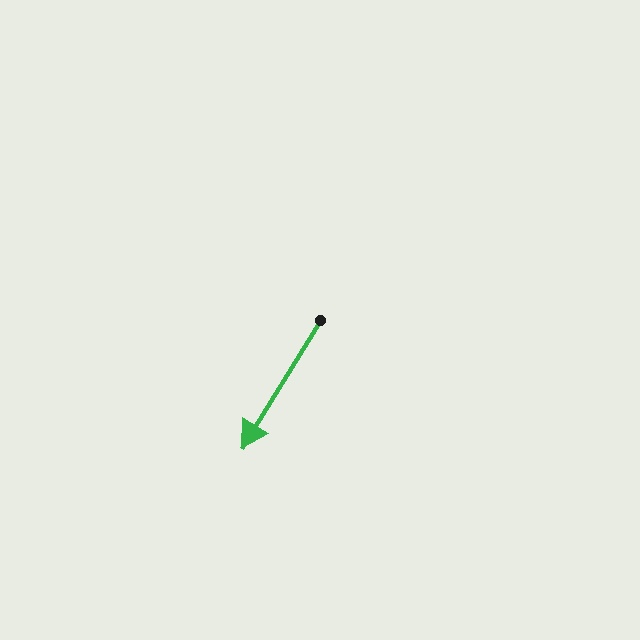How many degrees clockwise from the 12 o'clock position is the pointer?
Approximately 211 degrees.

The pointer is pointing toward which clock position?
Roughly 7 o'clock.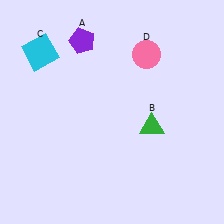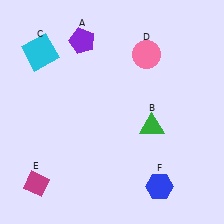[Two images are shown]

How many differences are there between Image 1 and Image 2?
There are 2 differences between the two images.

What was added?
A magenta diamond (E), a blue hexagon (F) were added in Image 2.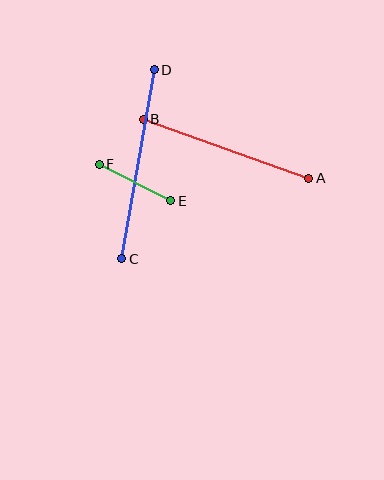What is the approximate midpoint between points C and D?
The midpoint is at approximately (138, 164) pixels.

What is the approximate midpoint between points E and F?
The midpoint is at approximately (135, 182) pixels.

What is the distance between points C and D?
The distance is approximately 192 pixels.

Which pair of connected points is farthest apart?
Points C and D are farthest apart.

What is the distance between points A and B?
The distance is approximately 176 pixels.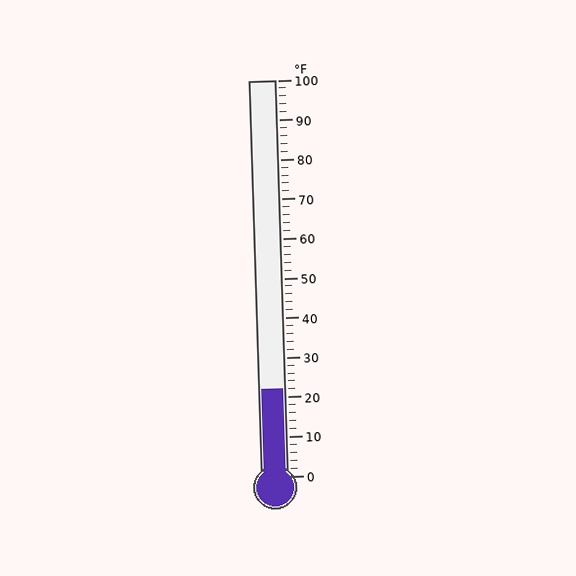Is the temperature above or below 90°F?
The temperature is below 90°F.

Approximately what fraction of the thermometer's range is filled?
The thermometer is filled to approximately 20% of its range.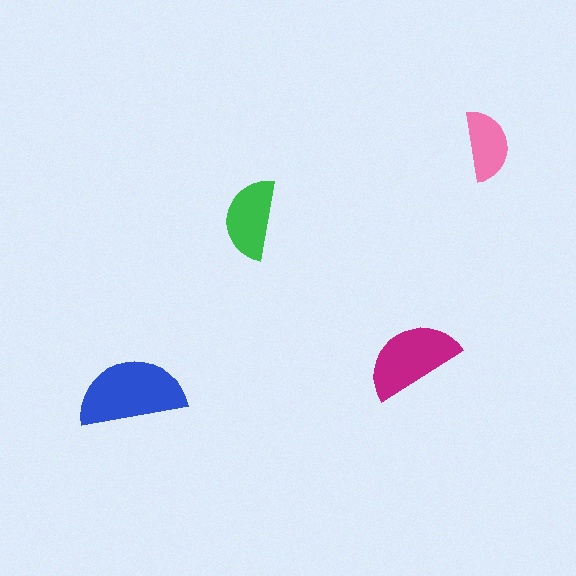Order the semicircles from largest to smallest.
the blue one, the magenta one, the green one, the pink one.